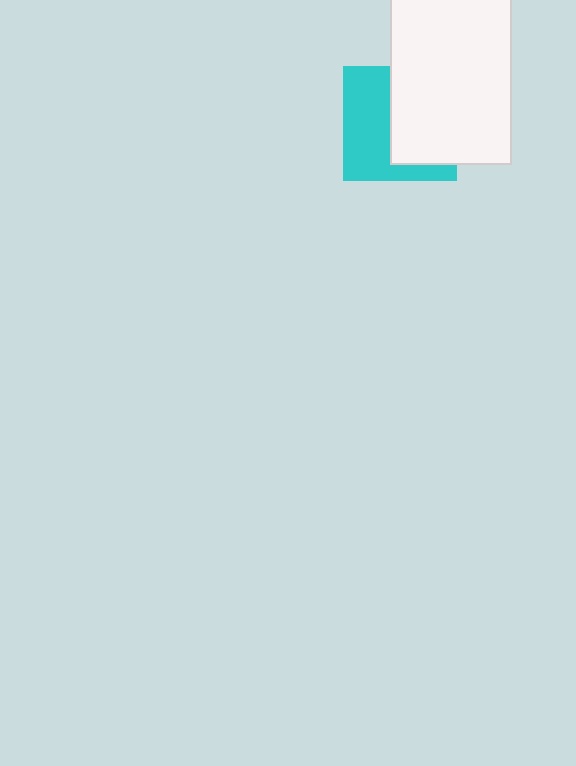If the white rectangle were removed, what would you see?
You would see the complete cyan square.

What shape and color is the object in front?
The object in front is a white rectangle.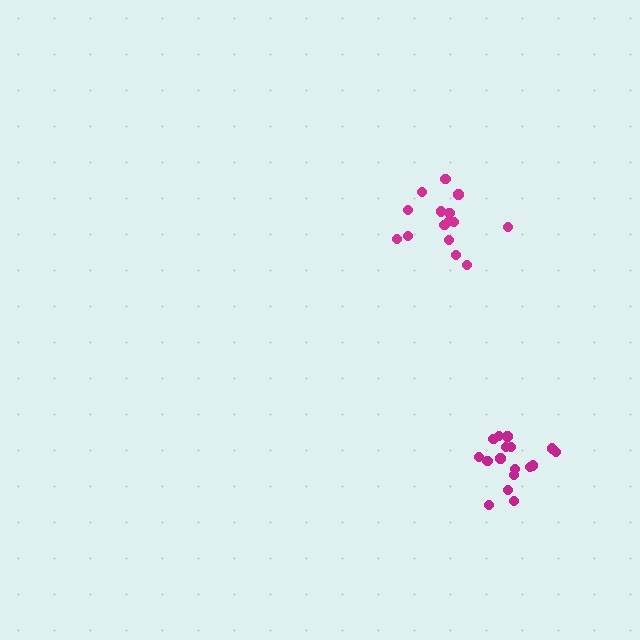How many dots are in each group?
Group 1: 17 dots, Group 2: 15 dots (32 total).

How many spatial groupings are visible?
There are 2 spatial groupings.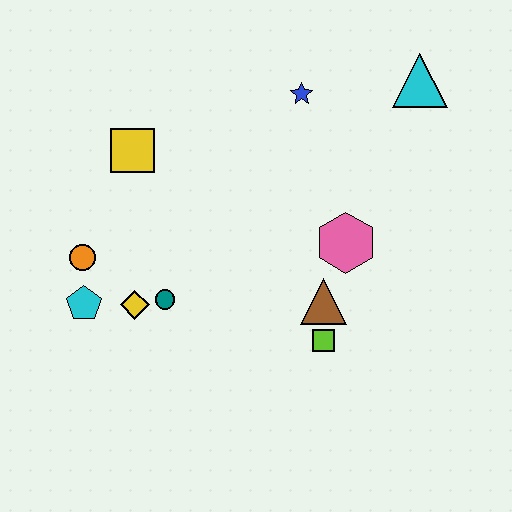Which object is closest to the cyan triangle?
The blue star is closest to the cyan triangle.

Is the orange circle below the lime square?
No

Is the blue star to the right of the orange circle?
Yes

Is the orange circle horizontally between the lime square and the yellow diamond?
No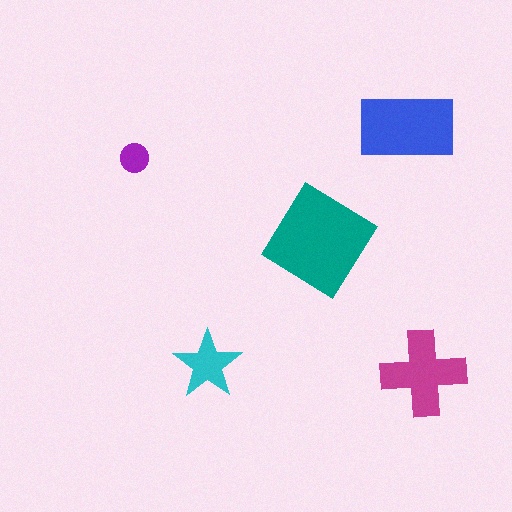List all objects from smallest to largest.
The purple circle, the cyan star, the magenta cross, the blue rectangle, the teal diamond.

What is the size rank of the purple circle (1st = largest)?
5th.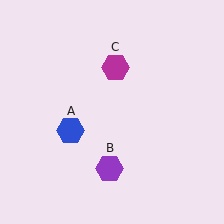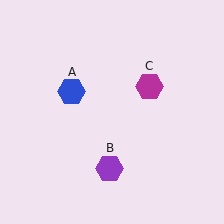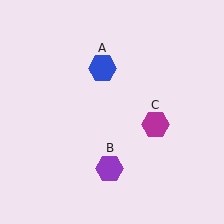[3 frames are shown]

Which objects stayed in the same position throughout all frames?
Purple hexagon (object B) remained stationary.